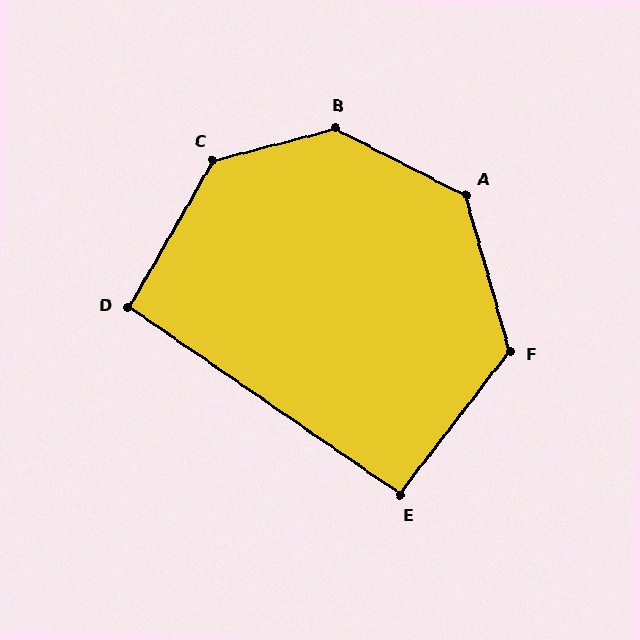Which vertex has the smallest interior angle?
E, at approximately 93 degrees.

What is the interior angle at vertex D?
Approximately 95 degrees (approximately right).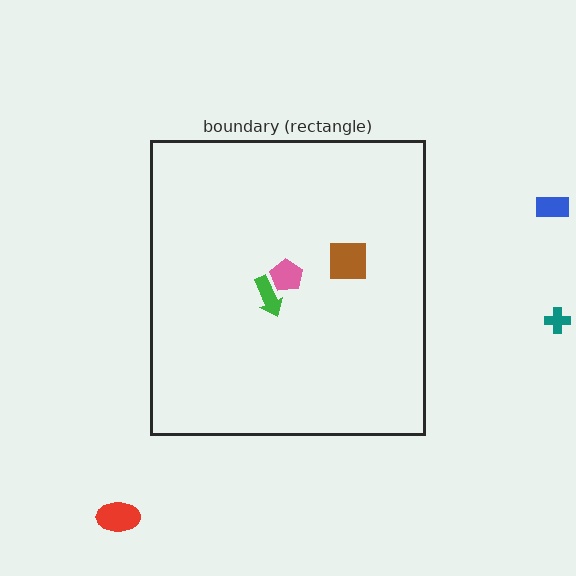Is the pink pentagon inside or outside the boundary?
Inside.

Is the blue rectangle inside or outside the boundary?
Outside.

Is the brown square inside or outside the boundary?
Inside.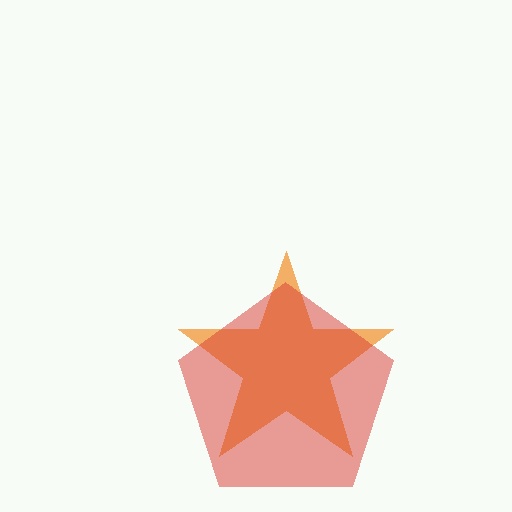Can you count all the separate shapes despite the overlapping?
Yes, there are 2 separate shapes.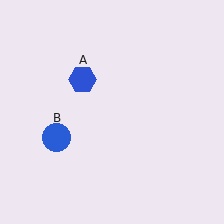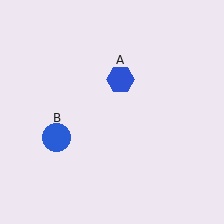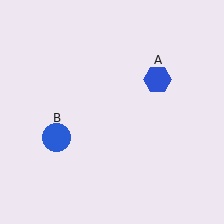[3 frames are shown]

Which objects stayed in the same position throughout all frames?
Blue circle (object B) remained stationary.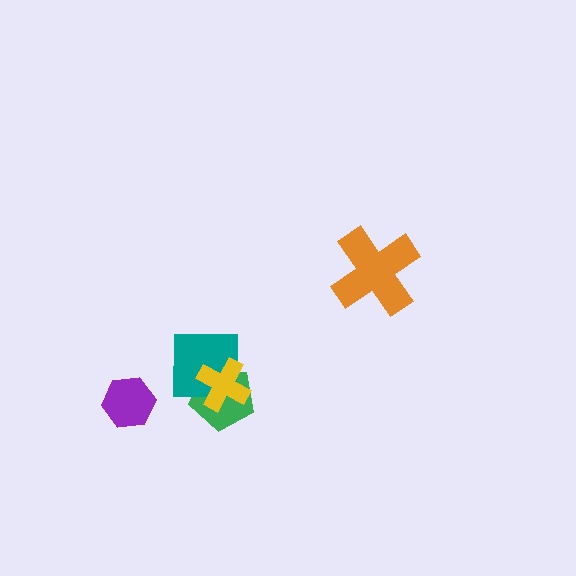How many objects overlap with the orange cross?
0 objects overlap with the orange cross.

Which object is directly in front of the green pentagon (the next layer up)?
The teal square is directly in front of the green pentagon.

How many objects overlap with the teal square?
2 objects overlap with the teal square.